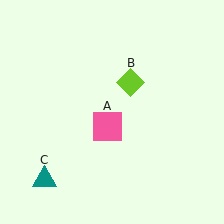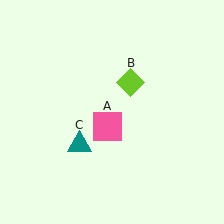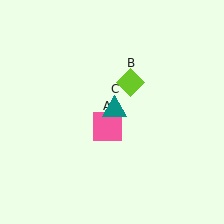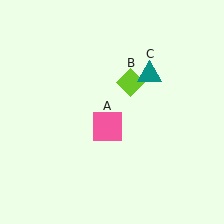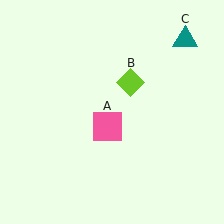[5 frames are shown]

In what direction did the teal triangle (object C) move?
The teal triangle (object C) moved up and to the right.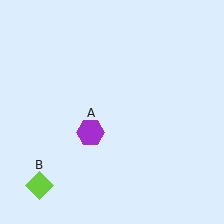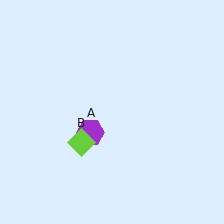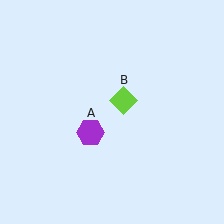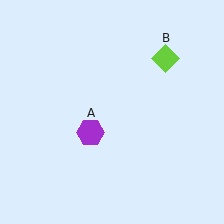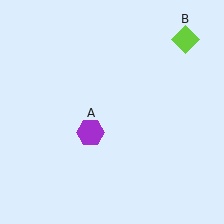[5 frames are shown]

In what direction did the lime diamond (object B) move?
The lime diamond (object B) moved up and to the right.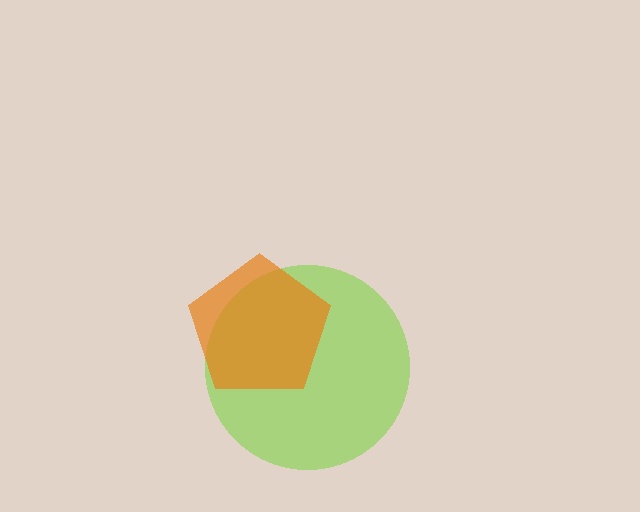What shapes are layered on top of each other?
The layered shapes are: a lime circle, an orange pentagon.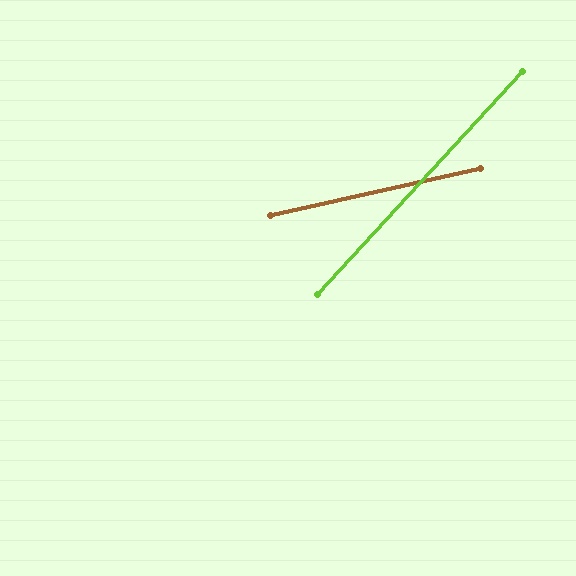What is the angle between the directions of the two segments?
Approximately 35 degrees.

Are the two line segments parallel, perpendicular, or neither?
Neither parallel nor perpendicular — they differ by about 35°.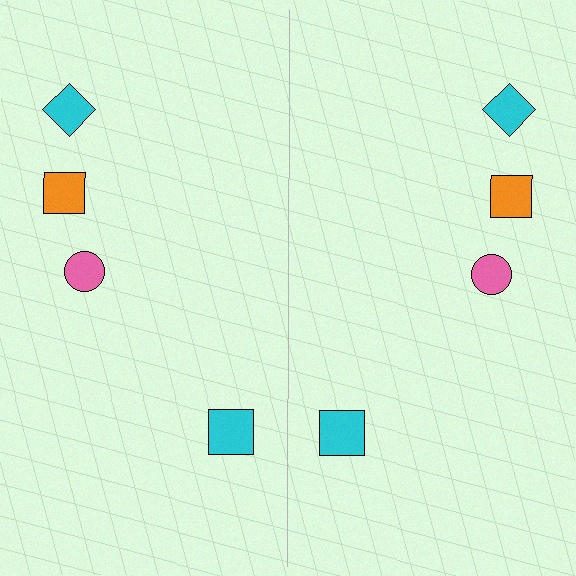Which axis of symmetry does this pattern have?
The pattern has a vertical axis of symmetry running through the center of the image.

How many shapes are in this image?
There are 8 shapes in this image.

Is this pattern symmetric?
Yes, this pattern has bilateral (reflection) symmetry.